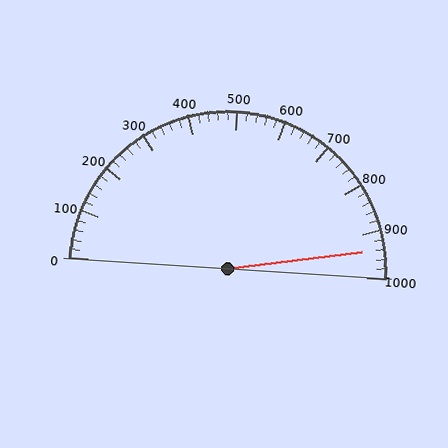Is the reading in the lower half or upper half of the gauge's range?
The reading is in the upper half of the range (0 to 1000).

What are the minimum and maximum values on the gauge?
The gauge ranges from 0 to 1000.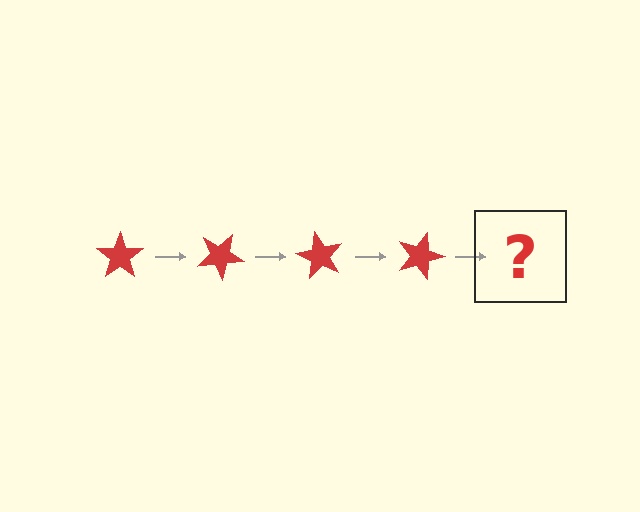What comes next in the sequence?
The next element should be a red star rotated 120 degrees.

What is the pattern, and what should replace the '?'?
The pattern is that the star rotates 30 degrees each step. The '?' should be a red star rotated 120 degrees.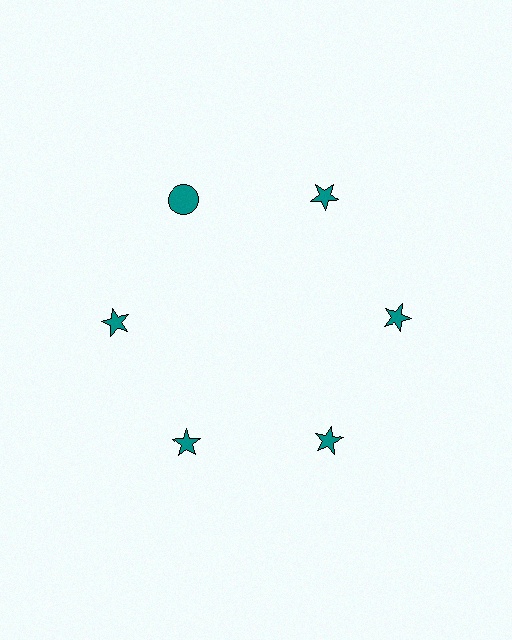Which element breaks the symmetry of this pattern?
The teal circle at roughly the 11 o'clock position breaks the symmetry. All other shapes are teal stars.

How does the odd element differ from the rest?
It has a different shape: circle instead of star.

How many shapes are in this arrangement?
There are 6 shapes arranged in a ring pattern.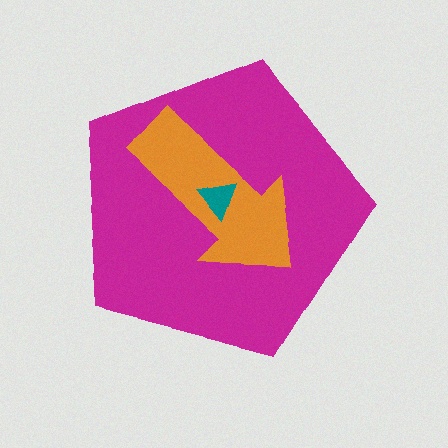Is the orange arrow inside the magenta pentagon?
Yes.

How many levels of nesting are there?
3.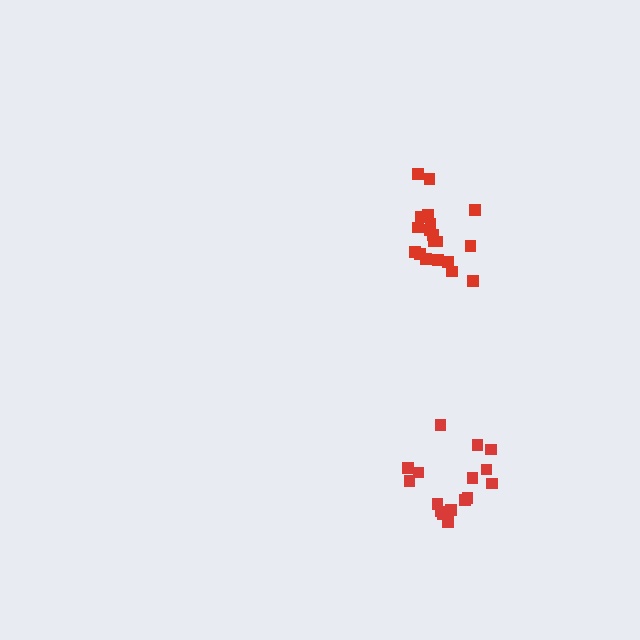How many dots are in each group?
Group 1: 19 dots, Group 2: 16 dots (35 total).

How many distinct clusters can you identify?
There are 2 distinct clusters.